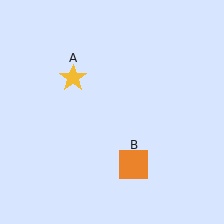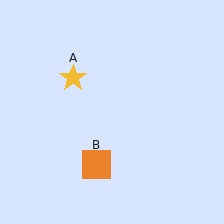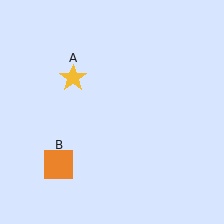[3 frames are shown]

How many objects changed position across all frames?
1 object changed position: orange square (object B).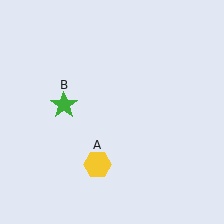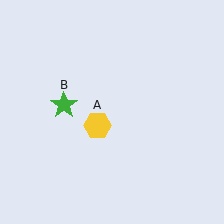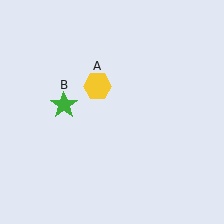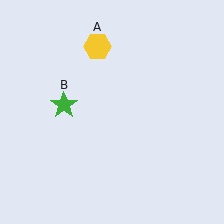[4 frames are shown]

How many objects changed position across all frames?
1 object changed position: yellow hexagon (object A).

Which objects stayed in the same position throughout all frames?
Green star (object B) remained stationary.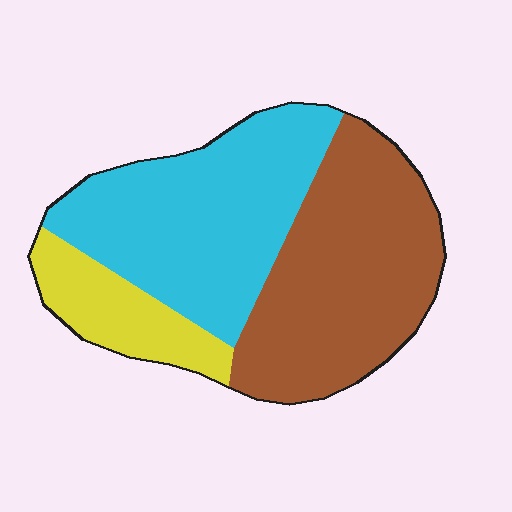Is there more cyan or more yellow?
Cyan.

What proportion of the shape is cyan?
Cyan takes up about two fifths (2/5) of the shape.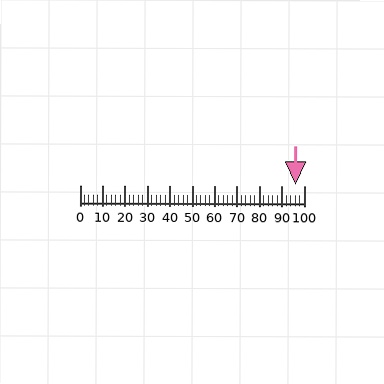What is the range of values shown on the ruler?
The ruler shows values from 0 to 100.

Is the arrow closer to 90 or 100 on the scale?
The arrow is closer to 100.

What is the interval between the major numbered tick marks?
The major tick marks are spaced 10 units apart.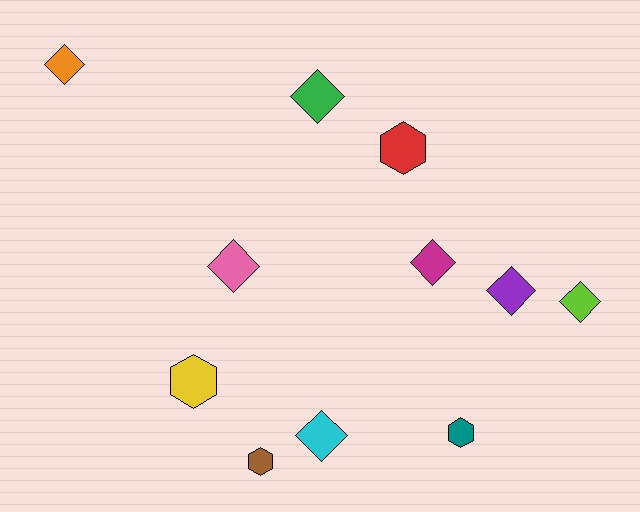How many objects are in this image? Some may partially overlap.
There are 11 objects.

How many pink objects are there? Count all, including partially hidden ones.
There is 1 pink object.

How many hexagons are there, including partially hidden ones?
There are 4 hexagons.